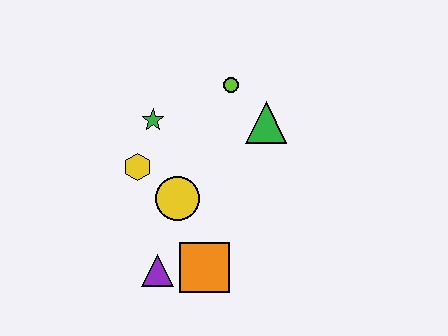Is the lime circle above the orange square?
Yes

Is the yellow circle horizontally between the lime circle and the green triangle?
No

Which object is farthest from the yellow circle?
The lime circle is farthest from the yellow circle.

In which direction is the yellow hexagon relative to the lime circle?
The yellow hexagon is to the left of the lime circle.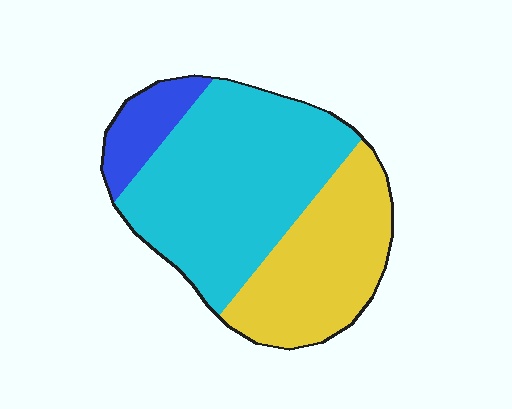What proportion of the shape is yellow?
Yellow covers about 35% of the shape.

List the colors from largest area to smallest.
From largest to smallest: cyan, yellow, blue.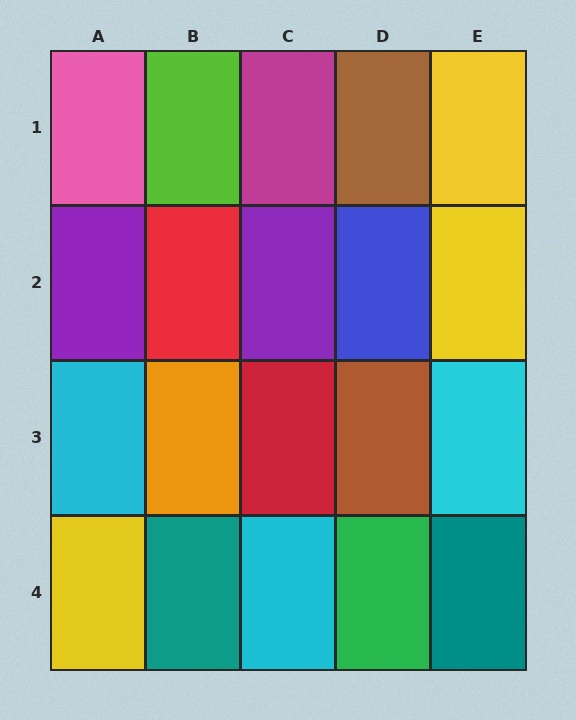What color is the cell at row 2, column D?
Blue.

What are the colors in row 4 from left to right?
Yellow, teal, cyan, green, teal.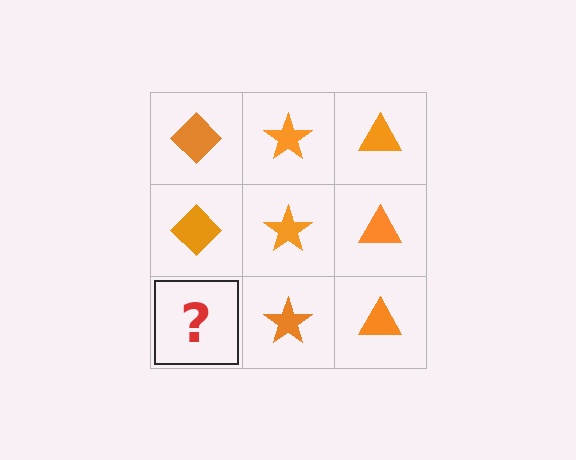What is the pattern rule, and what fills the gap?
The rule is that each column has a consistent shape. The gap should be filled with an orange diamond.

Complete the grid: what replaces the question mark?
The question mark should be replaced with an orange diamond.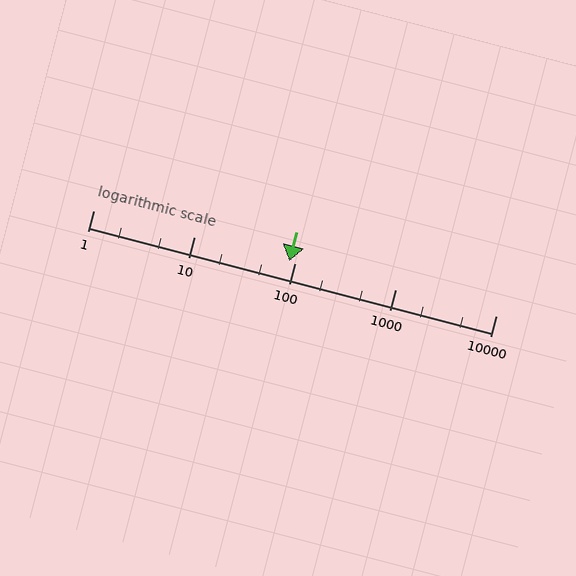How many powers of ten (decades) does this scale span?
The scale spans 4 decades, from 1 to 10000.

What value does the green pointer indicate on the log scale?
The pointer indicates approximately 88.